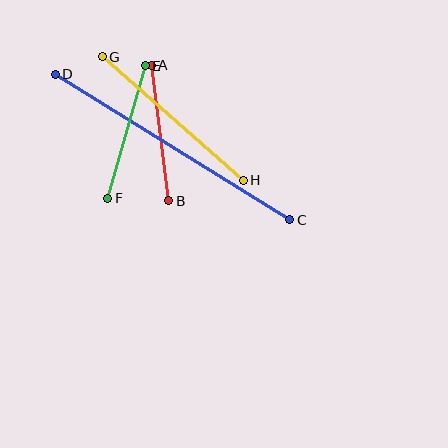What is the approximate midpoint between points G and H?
The midpoint is at approximately (173, 119) pixels.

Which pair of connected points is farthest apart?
Points C and D are farthest apart.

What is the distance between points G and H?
The distance is approximately 187 pixels.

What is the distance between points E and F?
The distance is approximately 138 pixels.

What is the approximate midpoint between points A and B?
The midpoint is at approximately (160, 133) pixels.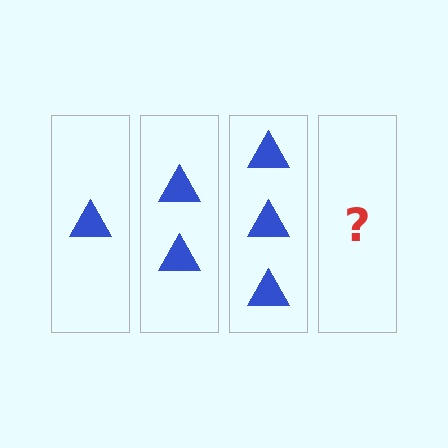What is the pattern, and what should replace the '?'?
The pattern is that each step adds one more triangle. The '?' should be 4 triangles.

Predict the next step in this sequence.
The next step is 4 triangles.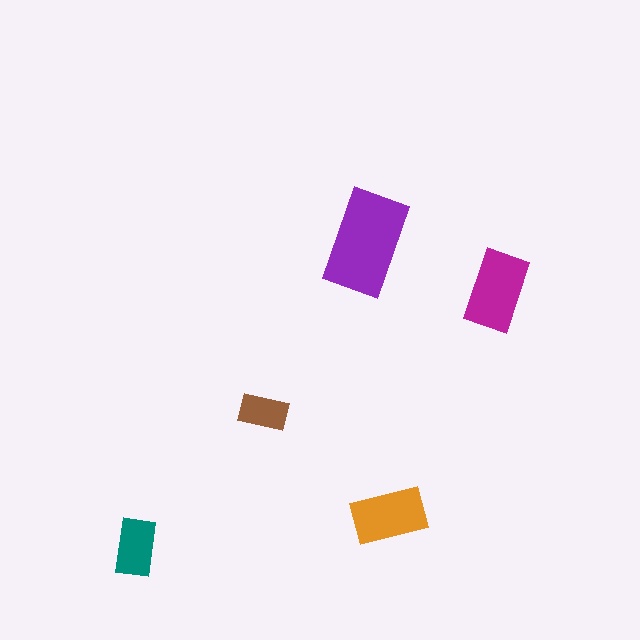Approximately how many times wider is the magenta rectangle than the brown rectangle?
About 1.5 times wider.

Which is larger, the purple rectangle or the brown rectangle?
The purple one.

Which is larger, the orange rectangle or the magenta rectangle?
The magenta one.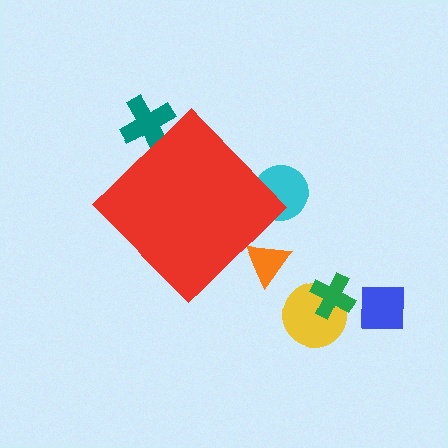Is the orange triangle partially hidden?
Yes, the orange triangle is partially hidden behind the red diamond.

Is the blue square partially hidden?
No, the blue square is fully visible.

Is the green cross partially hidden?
No, the green cross is fully visible.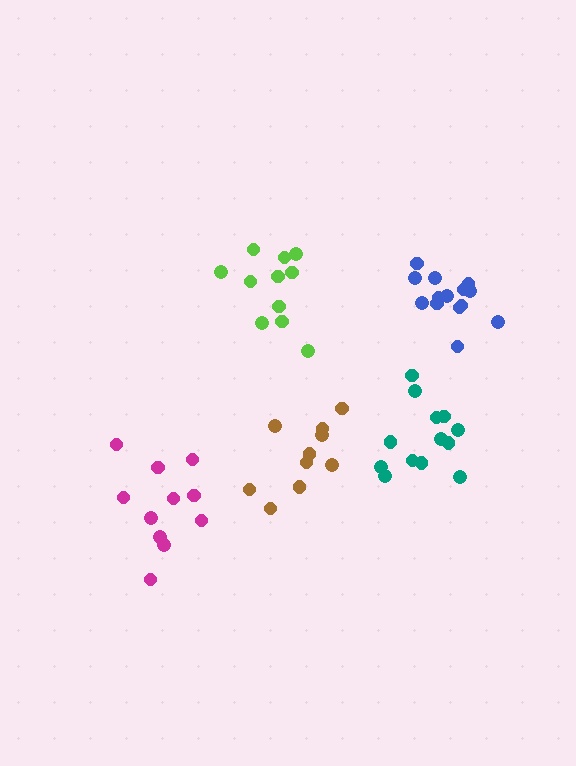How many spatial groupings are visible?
There are 5 spatial groupings.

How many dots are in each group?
Group 1: 11 dots, Group 2: 11 dots, Group 3: 14 dots, Group 4: 10 dots, Group 5: 13 dots (59 total).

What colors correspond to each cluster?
The clusters are colored: lime, magenta, blue, brown, teal.